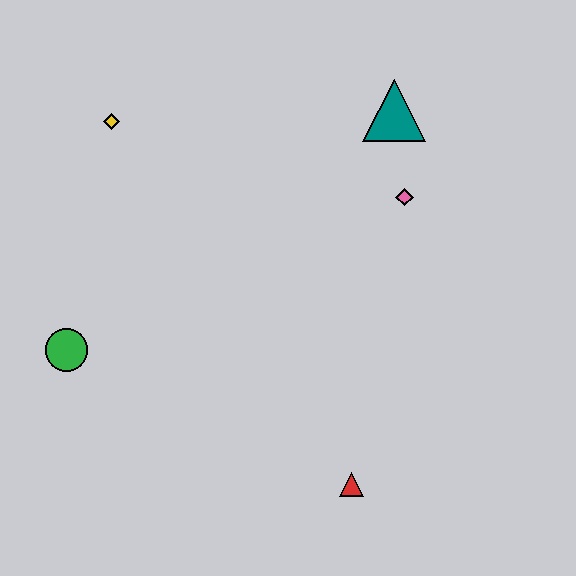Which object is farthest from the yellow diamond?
The red triangle is farthest from the yellow diamond.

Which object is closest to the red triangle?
The pink diamond is closest to the red triangle.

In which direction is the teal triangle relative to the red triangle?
The teal triangle is above the red triangle.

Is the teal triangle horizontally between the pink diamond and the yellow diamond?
Yes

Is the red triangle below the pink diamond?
Yes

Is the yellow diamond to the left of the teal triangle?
Yes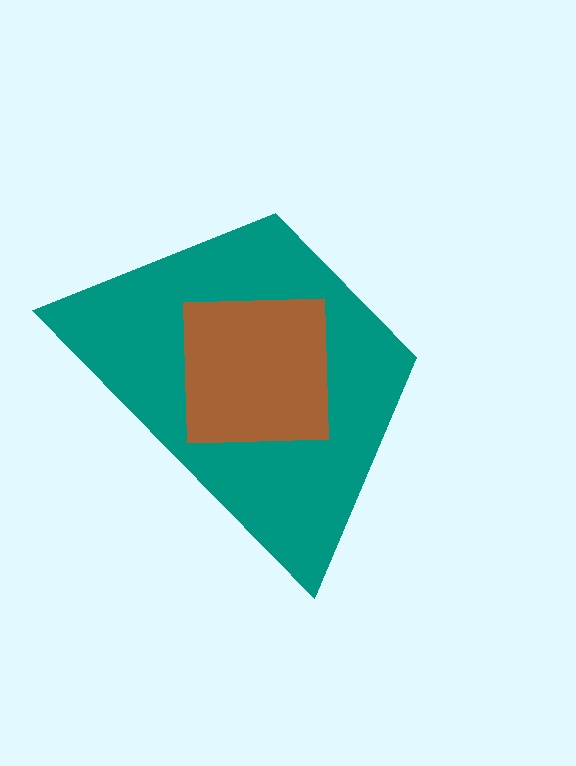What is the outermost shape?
The teal trapezoid.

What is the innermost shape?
The brown square.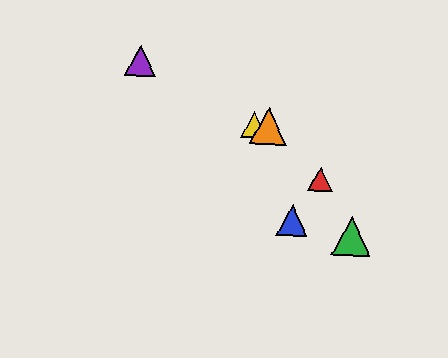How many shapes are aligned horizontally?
2 shapes (the yellow triangle, the orange triangle) are aligned horizontally.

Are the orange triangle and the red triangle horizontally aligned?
No, the orange triangle is at y≈126 and the red triangle is at y≈179.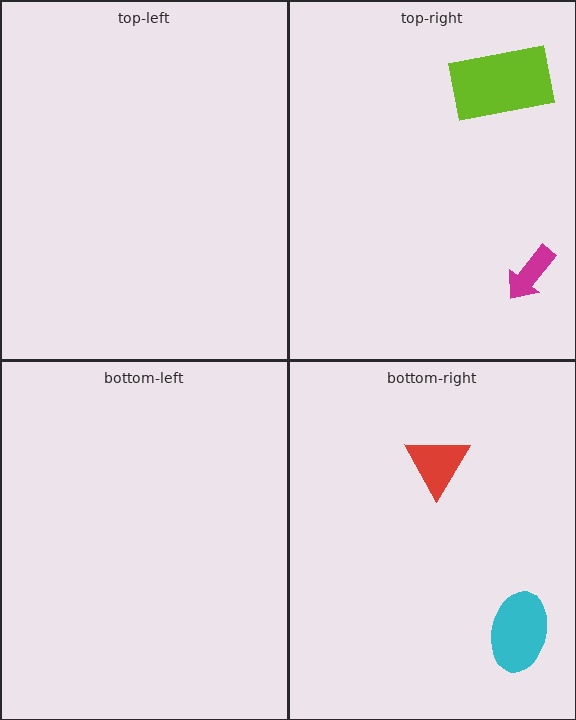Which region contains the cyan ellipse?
The bottom-right region.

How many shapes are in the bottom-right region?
2.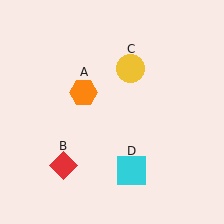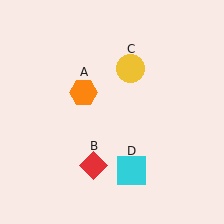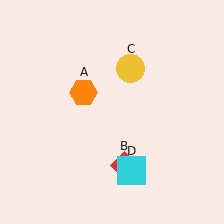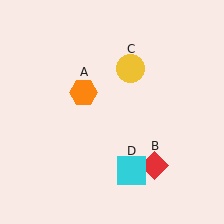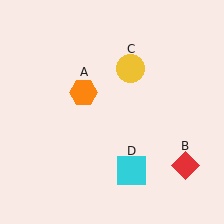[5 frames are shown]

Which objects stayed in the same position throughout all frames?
Orange hexagon (object A) and yellow circle (object C) and cyan square (object D) remained stationary.